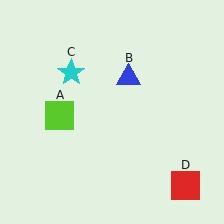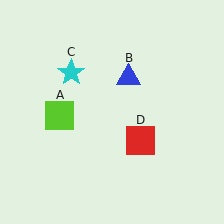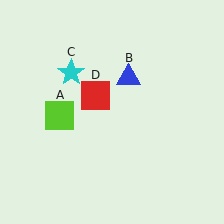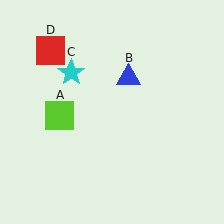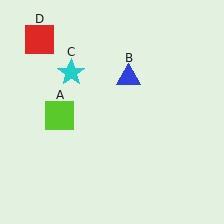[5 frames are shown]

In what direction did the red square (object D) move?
The red square (object D) moved up and to the left.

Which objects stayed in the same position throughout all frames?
Lime square (object A) and blue triangle (object B) and cyan star (object C) remained stationary.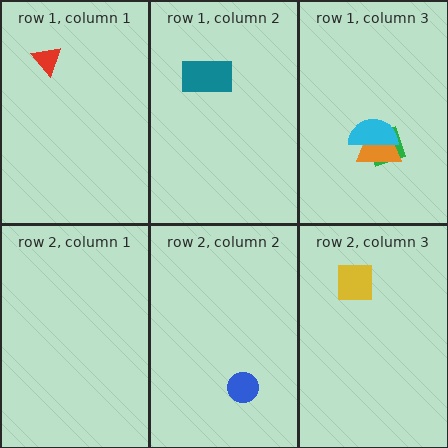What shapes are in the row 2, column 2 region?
The blue circle.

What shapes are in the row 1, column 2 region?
The teal rectangle.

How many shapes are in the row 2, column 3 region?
1.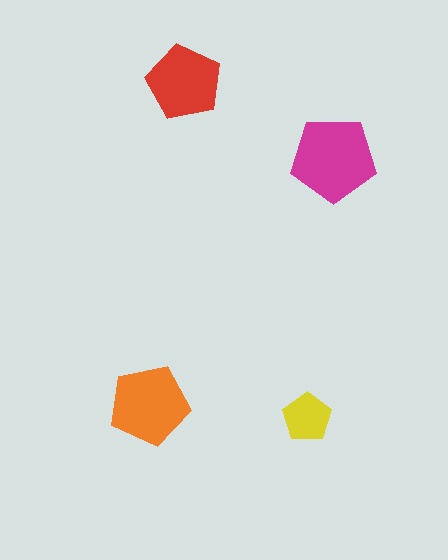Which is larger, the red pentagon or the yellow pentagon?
The red one.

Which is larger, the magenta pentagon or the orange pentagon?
The magenta one.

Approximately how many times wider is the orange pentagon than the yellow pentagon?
About 1.5 times wider.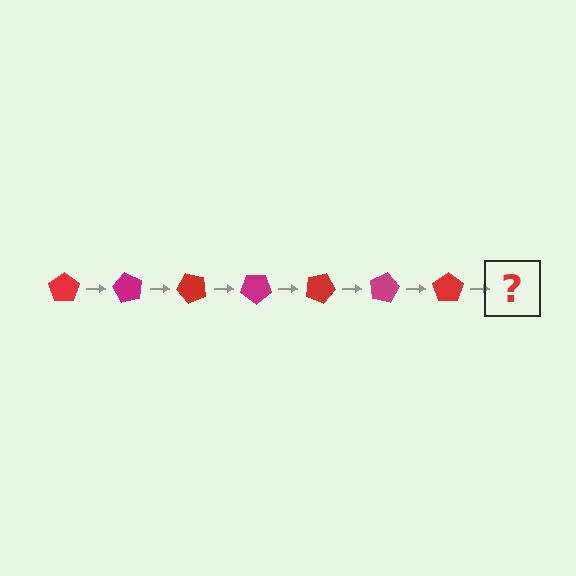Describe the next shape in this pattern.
It should be a magenta pentagon, rotated 420 degrees from the start.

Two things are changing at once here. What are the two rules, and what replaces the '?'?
The two rules are that it rotates 60 degrees each step and the color cycles through red and magenta. The '?' should be a magenta pentagon, rotated 420 degrees from the start.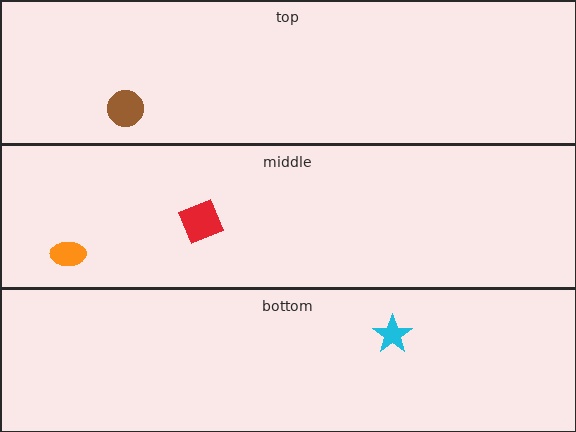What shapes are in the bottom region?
The cyan star.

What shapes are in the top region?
The brown circle.